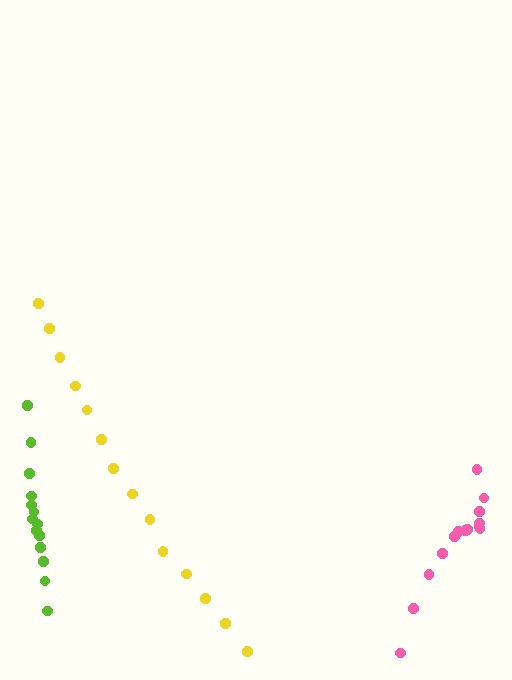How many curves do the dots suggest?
There are 3 distinct paths.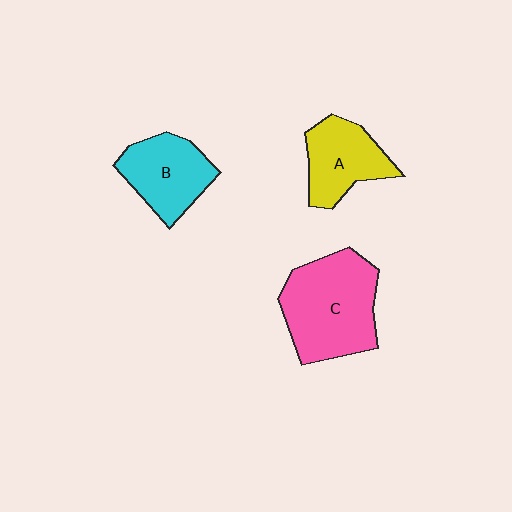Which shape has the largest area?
Shape C (pink).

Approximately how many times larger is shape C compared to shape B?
Approximately 1.5 times.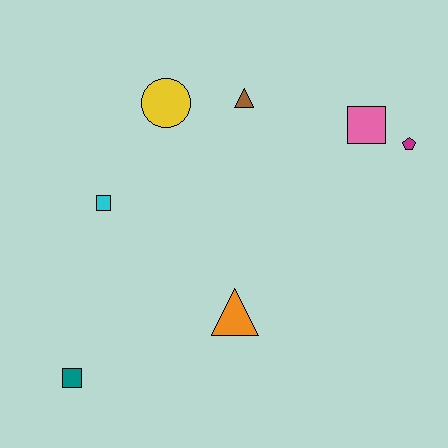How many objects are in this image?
There are 7 objects.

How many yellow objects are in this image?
There is 1 yellow object.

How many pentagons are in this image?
There is 1 pentagon.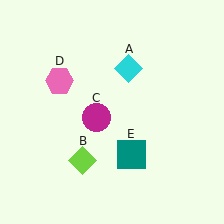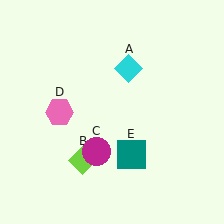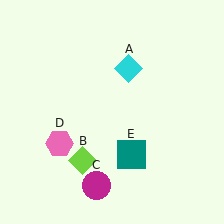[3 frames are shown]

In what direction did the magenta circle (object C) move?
The magenta circle (object C) moved down.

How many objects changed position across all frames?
2 objects changed position: magenta circle (object C), pink hexagon (object D).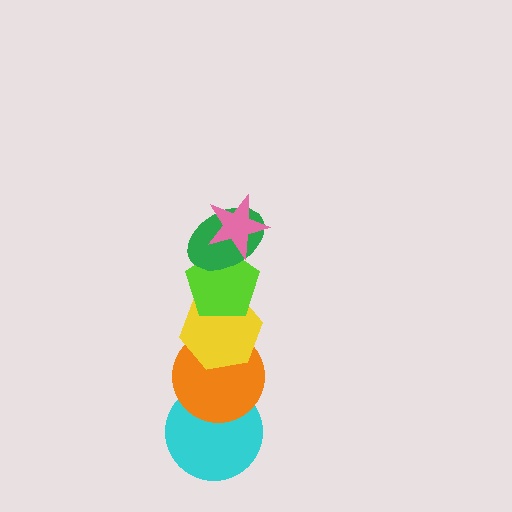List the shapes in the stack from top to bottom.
From top to bottom: the pink star, the green ellipse, the lime pentagon, the yellow hexagon, the orange circle, the cyan circle.